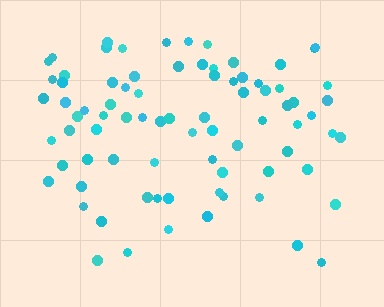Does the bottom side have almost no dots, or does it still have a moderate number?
Still a moderate number, just noticeably fewer than the top.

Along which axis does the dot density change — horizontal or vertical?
Vertical.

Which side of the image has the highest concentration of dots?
The top.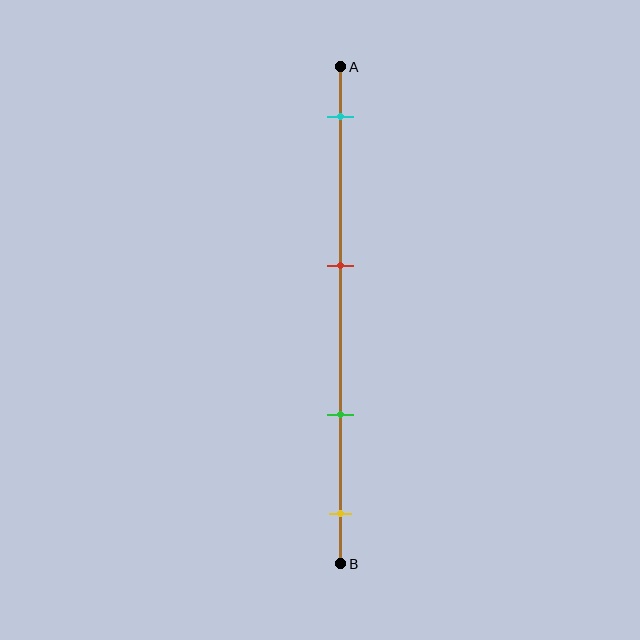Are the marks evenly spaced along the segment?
No, the marks are not evenly spaced.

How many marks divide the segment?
There are 4 marks dividing the segment.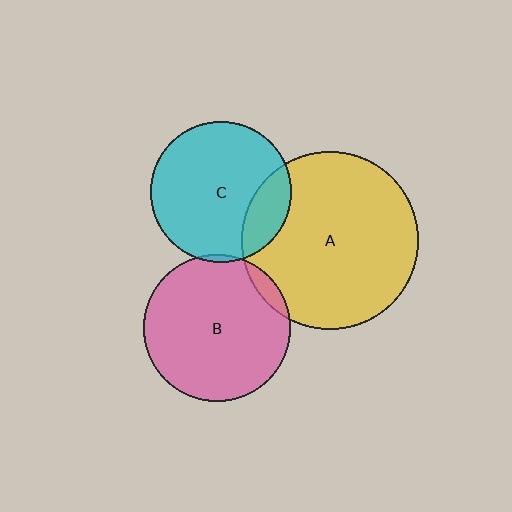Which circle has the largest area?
Circle A (yellow).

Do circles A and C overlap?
Yes.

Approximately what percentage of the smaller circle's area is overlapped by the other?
Approximately 20%.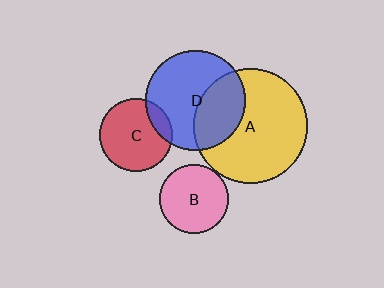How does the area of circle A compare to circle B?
Approximately 2.8 times.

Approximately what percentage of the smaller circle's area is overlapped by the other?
Approximately 15%.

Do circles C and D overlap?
Yes.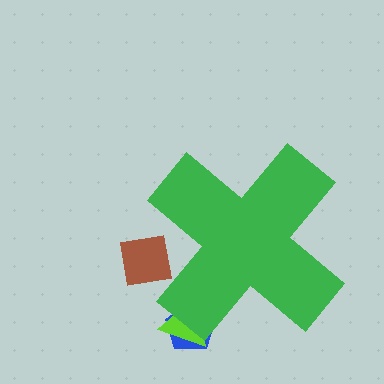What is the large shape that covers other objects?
A green cross.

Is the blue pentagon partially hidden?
Yes, the blue pentagon is partially hidden behind the green cross.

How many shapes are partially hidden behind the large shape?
3 shapes are partially hidden.